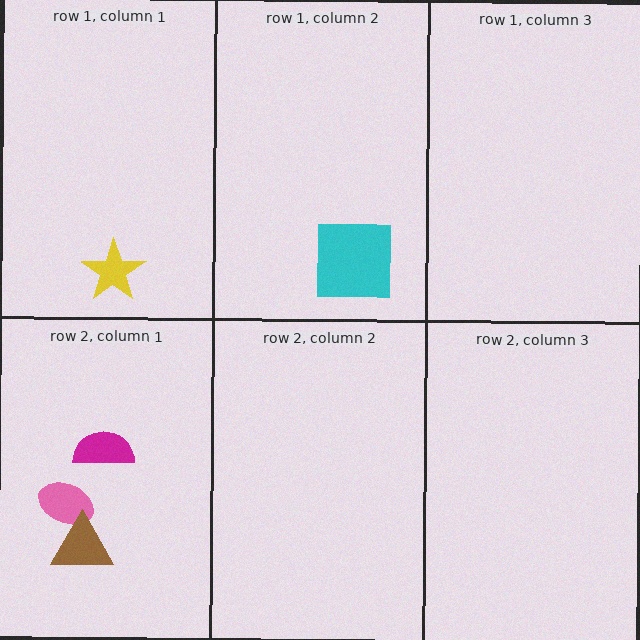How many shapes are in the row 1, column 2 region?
1.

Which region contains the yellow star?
The row 1, column 1 region.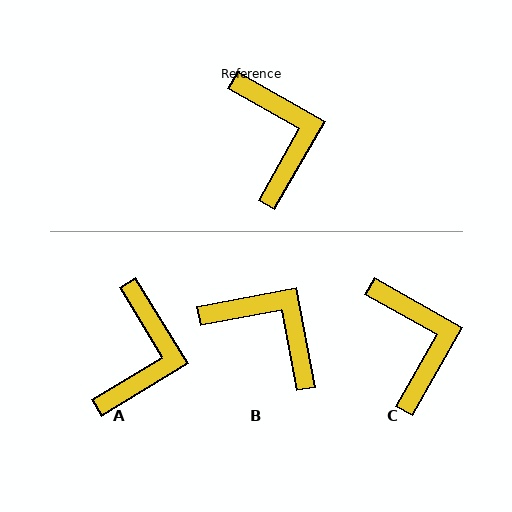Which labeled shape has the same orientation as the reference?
C.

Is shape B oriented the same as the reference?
No, it is off by about 40 degrees.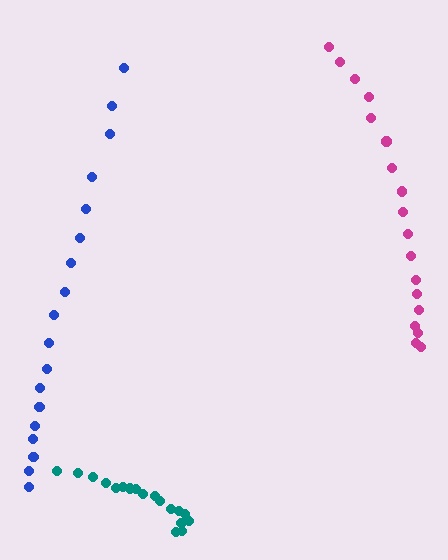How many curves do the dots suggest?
There are 3 distinct paths.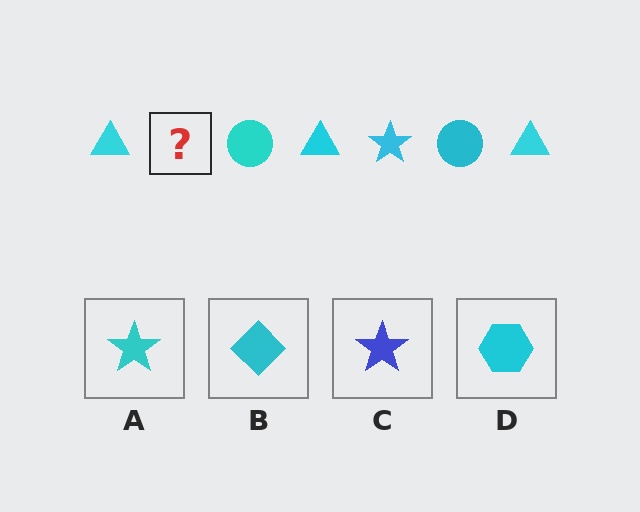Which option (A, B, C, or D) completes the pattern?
A.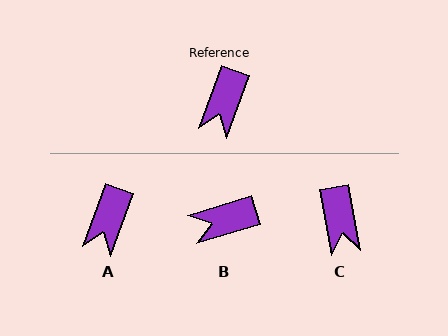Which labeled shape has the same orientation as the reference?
A.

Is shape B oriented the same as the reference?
No, it is off by about 53 degrees.